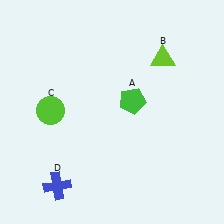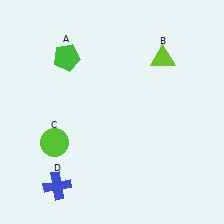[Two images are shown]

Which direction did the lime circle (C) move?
The lime circle (C) moved down.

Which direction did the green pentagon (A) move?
The green pentagon (A) moved left.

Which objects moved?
The objects that moved are: the green pentagon (A), the lime circle (C).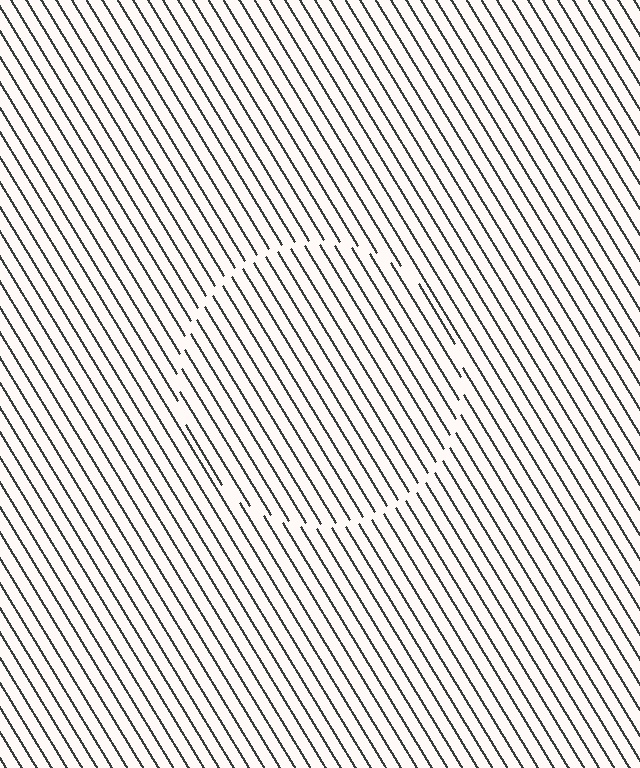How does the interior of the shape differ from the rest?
The interior of the shape contains the same grating, shifted by half a period — the contour is defined by the phase discontinuity where line-ends from the inner and outer gratings abut.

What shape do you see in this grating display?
An illusory circle. The interior of the shape contains the same grating, shifted by half a period — the contour is defined by the phase discontinuity where line-ends from the inner and outer gratings abut.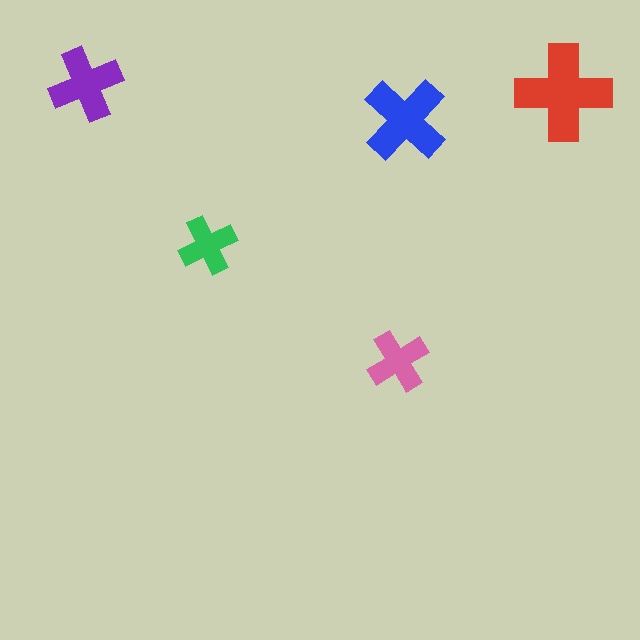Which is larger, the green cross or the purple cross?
The purple one.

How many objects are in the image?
There are 5 objects in the image.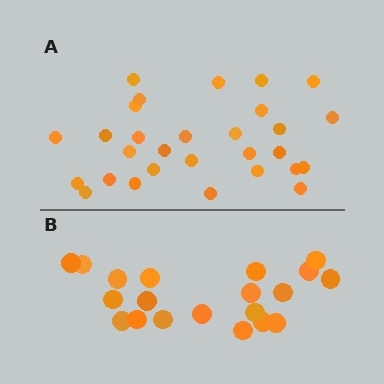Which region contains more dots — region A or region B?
Region A (the top region) has more dots.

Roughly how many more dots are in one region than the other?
Region A has roughly 8 or so more dots than region B.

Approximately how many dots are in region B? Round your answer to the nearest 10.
About 20 dots.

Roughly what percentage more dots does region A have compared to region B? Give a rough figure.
About 45% more.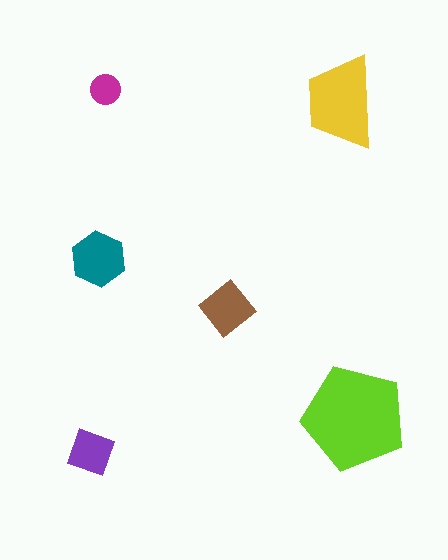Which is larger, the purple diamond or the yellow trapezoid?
The yellow trapezoid.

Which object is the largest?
The lime pentagon.